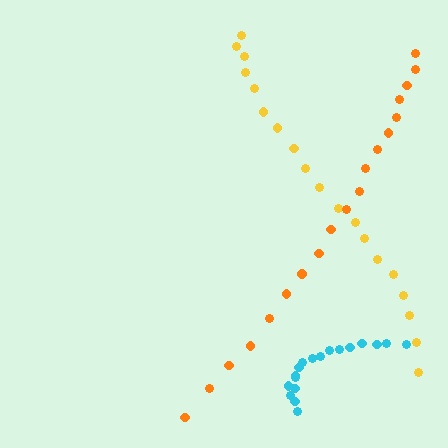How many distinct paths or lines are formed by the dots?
There are 3 distinct paths.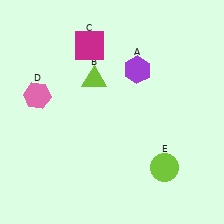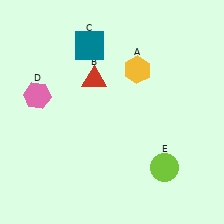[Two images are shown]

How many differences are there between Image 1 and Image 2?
There are 3 differences between the two images.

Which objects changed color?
A changed from purple to yellow. B changed from lime to red. C changed from magenta to teal.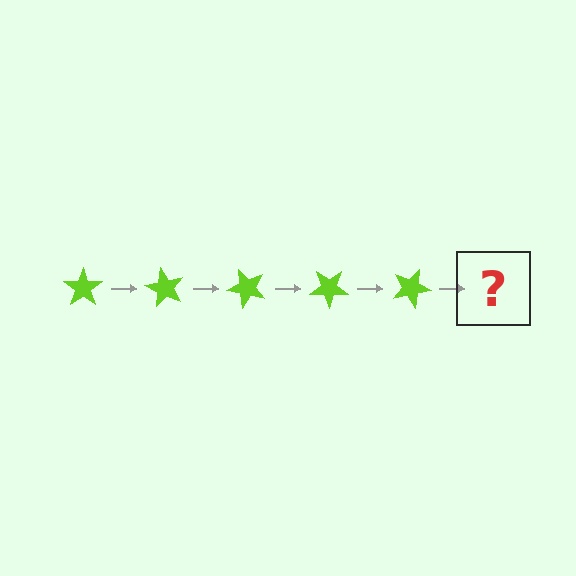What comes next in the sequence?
The next element should be a lime star rotated 300 degrees.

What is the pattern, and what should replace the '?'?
The pattern is that the star rotates 60 degrees each step. The '?' should be a lime star rotated 300 degrees.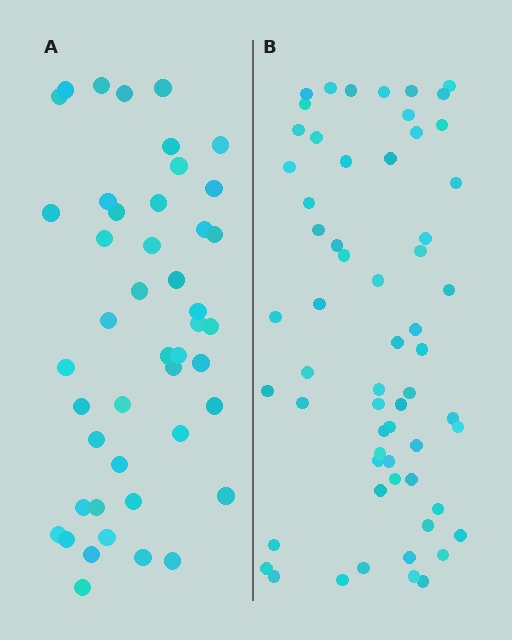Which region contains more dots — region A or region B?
Region B (the right region) has more dots.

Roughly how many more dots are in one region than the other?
Region B has approximately 15 more dots than region A.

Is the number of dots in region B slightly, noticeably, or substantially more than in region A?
Region B has noticeably more, but not dramatically so. The ratio is roughly 1.3 to 1.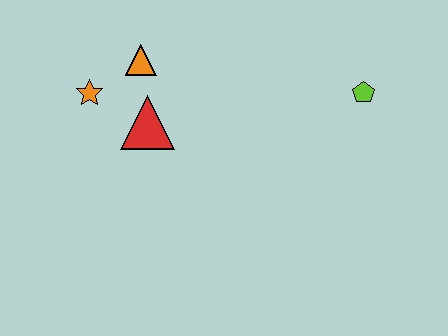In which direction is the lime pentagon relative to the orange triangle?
The lime pentagon is to the right of the orange triangle.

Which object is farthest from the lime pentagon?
The orange star is farthest from the lime pentagon.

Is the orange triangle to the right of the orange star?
Yes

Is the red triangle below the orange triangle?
Yes